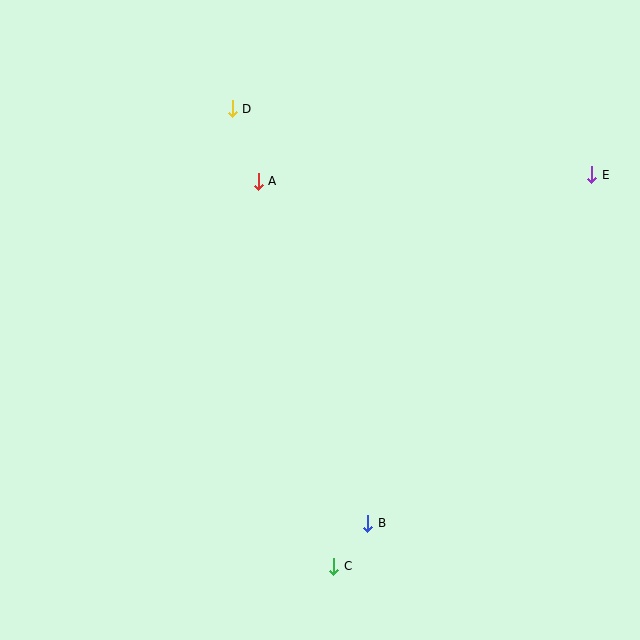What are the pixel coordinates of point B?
Point B is at (368, 523).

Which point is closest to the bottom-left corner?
Point C is closest to the bottom-left corner.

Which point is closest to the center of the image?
Point A at (258, 181) is closest to the center.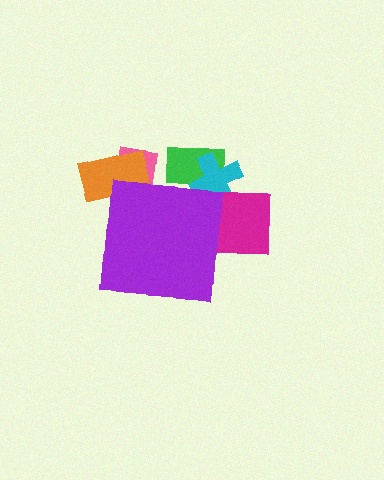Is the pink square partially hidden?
Yes, the pink square is partially hidden behind the purple square.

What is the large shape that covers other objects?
A purple square.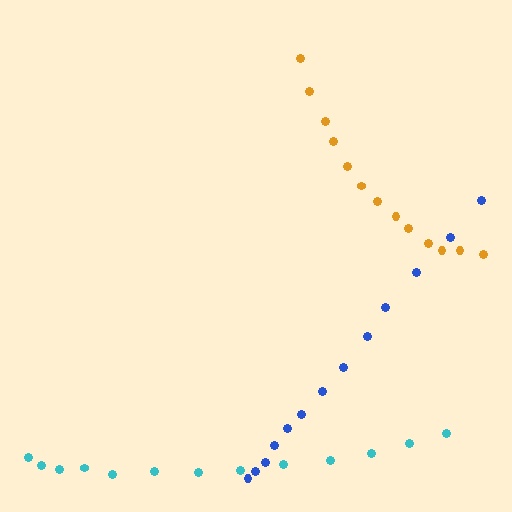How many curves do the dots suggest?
There are 3 distinct paths.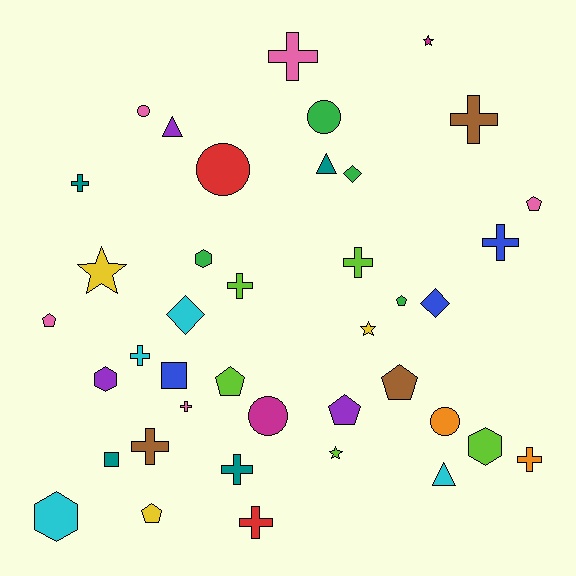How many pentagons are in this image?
There are 7 pentagons.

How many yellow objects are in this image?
There are 3 yellow objects.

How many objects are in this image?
There are 40 objects.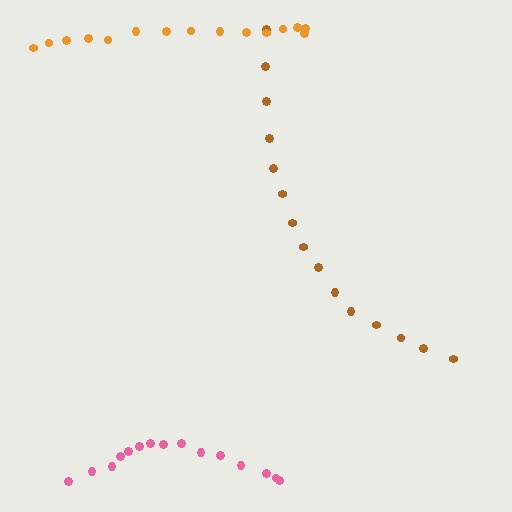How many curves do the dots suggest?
There are 3 distinct paths.